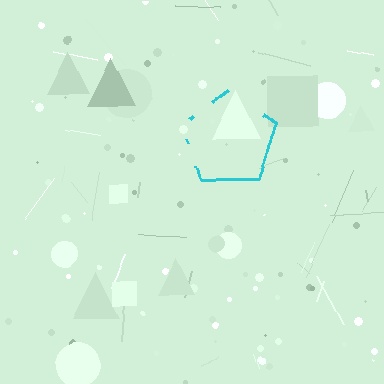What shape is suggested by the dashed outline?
The dashed outline suggests a pentagon.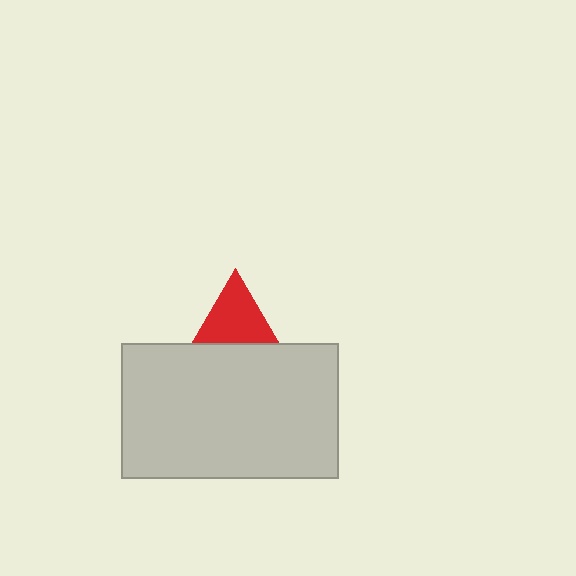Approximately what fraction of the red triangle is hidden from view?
Roughly 32% of the red triangle is hidden behind the light gray rectangle.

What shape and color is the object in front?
The object in front is a light gray rectangle.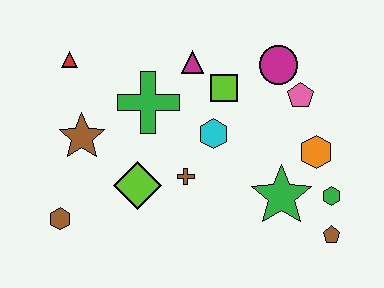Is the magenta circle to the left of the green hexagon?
Yes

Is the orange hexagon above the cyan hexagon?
No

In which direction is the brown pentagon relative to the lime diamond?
The brown pentagon is to the right of the lime diamond.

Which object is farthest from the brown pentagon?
The red triangle is farthest from the brown pentagon.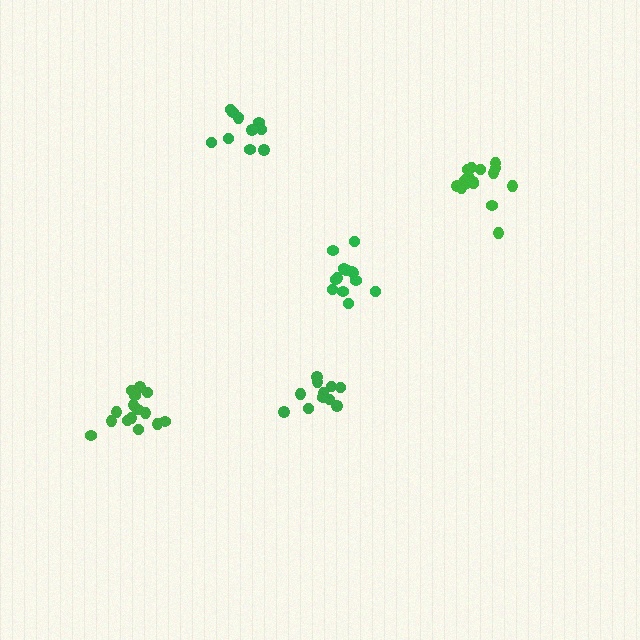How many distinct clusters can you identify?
There are 5 distinct clusters.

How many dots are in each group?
Group 1: 13 dots, Group 2: 15 dots, Group 3: 11 dots, Group 4: 11 dots, Group 5: 16 dots (66 total).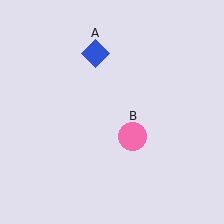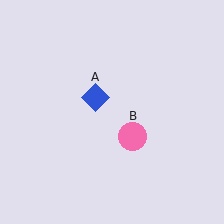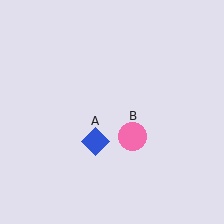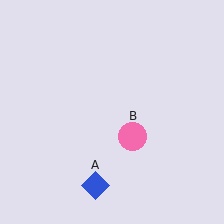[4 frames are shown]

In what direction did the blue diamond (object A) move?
The blue diamond (object A) moved down.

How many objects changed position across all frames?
1 object changed position: blue diamond (object A).